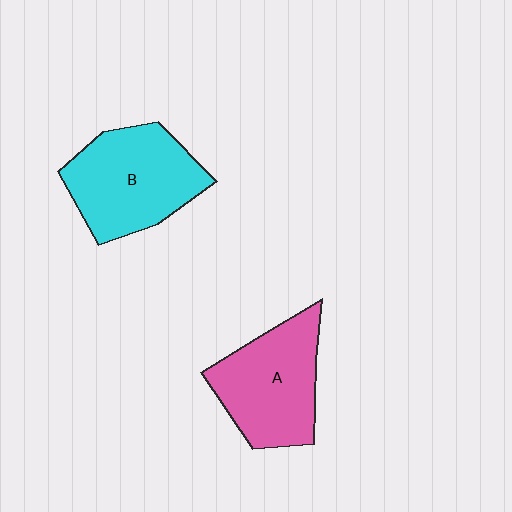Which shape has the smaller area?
Shape A (pink).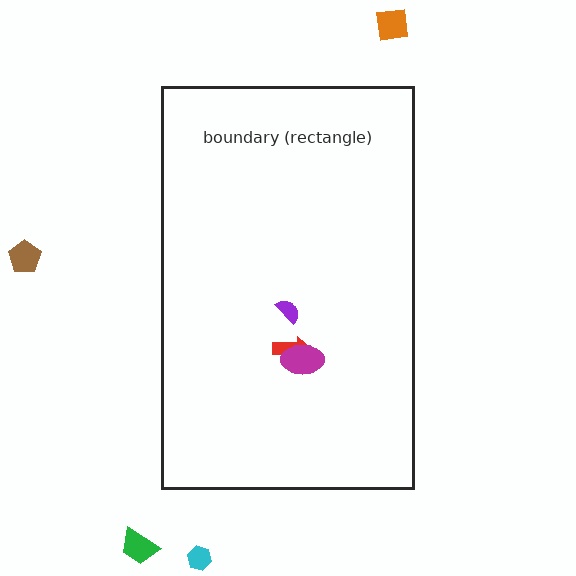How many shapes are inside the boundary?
3 inside, 4 outside.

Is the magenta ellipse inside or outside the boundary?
Inside.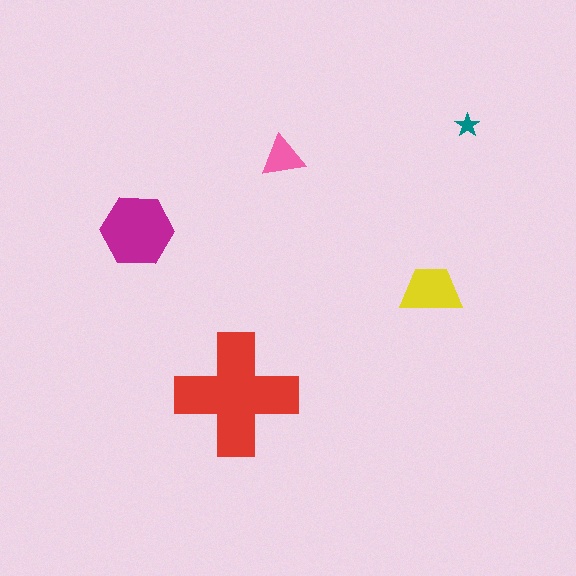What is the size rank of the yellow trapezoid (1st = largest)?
3rd.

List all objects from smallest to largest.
The teal star, the pink triangle, the yellow trapezoid, the magenta hexagon, the red cross.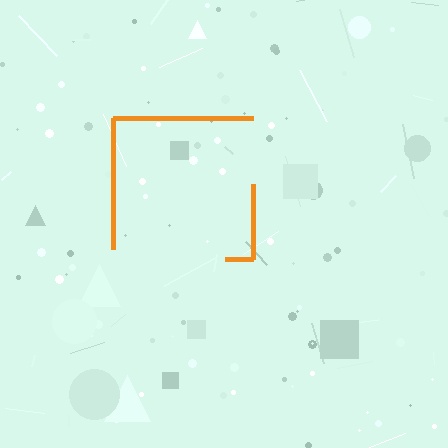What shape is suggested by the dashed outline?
The dashed outline suggests a square.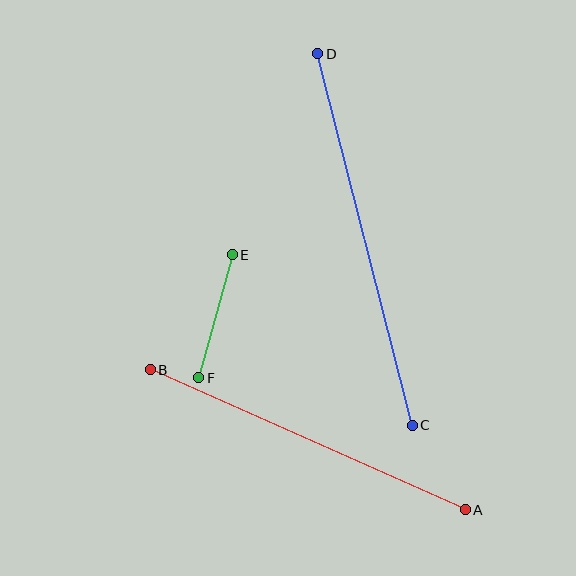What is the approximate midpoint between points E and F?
The midpoint is at approximately (216, 316) pixels.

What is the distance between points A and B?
The distance is approximately 345 pixels.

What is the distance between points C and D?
The distance is approximately 383 pixels.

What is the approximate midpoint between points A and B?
The midpoint is at approximately (308, 440) pixels.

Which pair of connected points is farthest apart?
Points C and D are farthest apart.